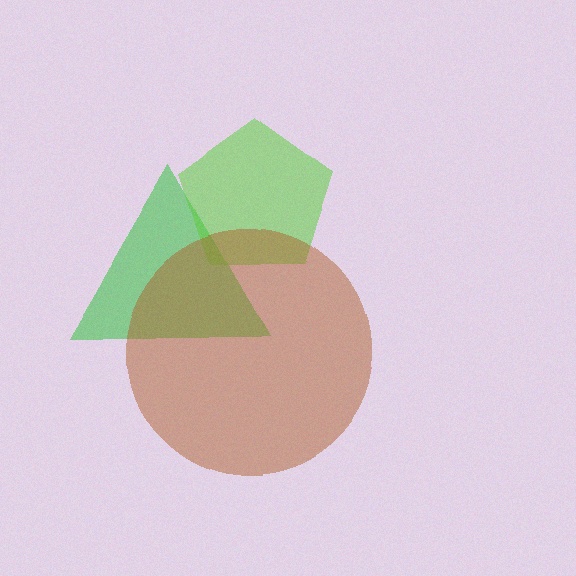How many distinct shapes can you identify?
There are 3 distinct shapes: a green triangle, a lime pentagon, a brown circle.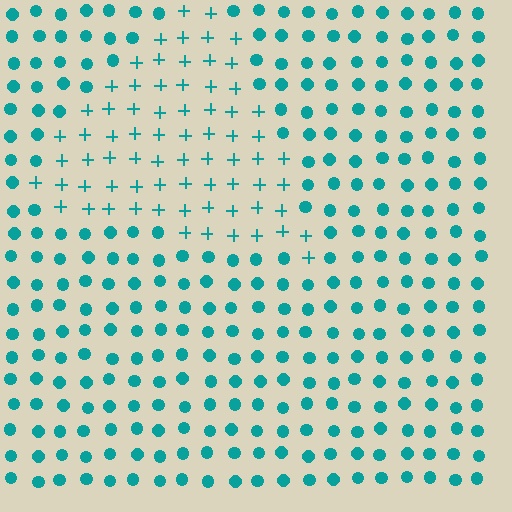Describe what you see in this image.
The image is filled with small teal elements arranged in a uniform grid. A triangle-shaped region contains plus signs, while the surrounding area contains circles. The boundary is defined purely by the change in element shape.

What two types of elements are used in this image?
The image uses plus signs inside the triangle region and circles outside it.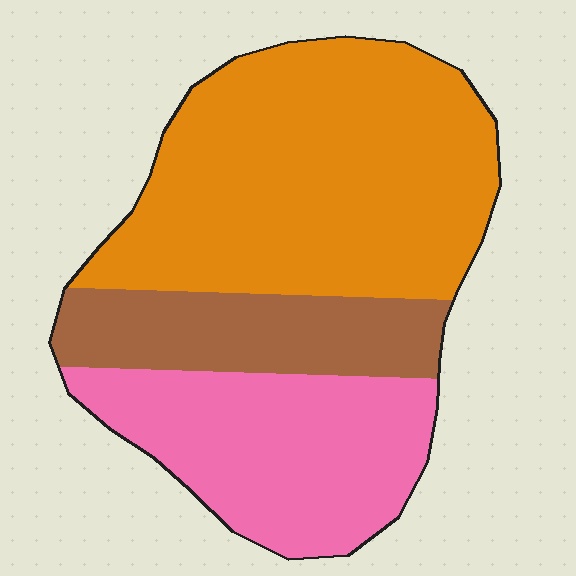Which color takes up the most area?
Orange, at roughly 50%.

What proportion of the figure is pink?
Pink takes up between a sixth and a third of the figure.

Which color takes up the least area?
Brown, at roughly 20%.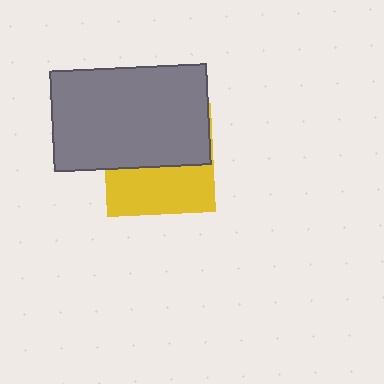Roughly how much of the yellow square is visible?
A small part of it is visible (roughly 45%).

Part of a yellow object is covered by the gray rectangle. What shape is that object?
It is a square.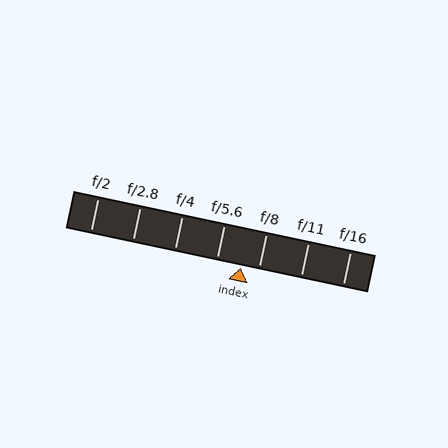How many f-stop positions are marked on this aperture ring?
There are 7 f-stop positions marked.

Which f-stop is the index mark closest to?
The index mark is closest to f/8.